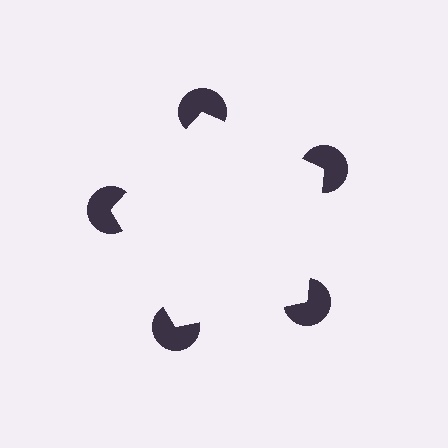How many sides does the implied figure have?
5 sides.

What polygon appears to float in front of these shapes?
An illusory pentagon — its edges are inferred from the aligned wedge cuts in the pac-man discs, not physically drawn.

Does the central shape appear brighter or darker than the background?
It typically appears slightly brighter than the background, even though no actual brightness change is drawn.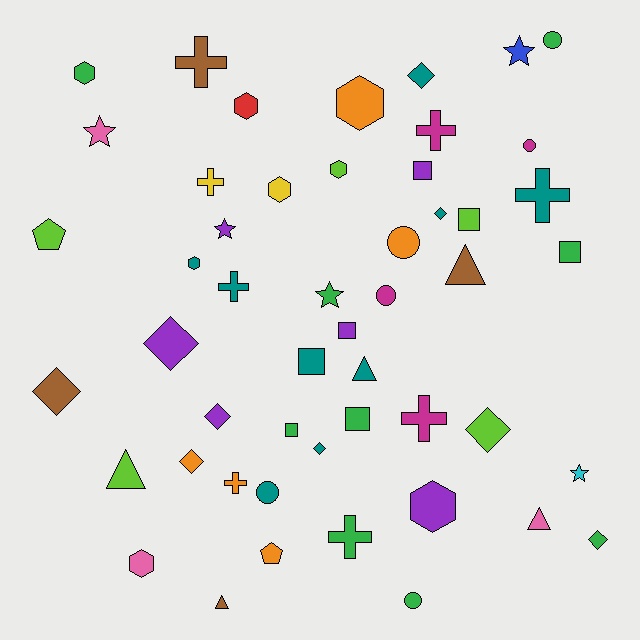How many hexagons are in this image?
There are 8 hexagons.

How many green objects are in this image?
There are 9 green objects.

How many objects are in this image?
There are 50 objects.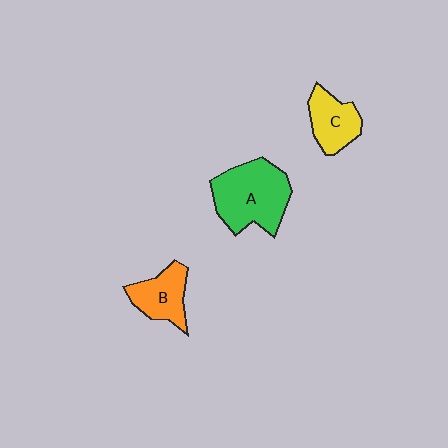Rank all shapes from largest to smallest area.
From largest to smallest: A (green), B (orange), C (yellow).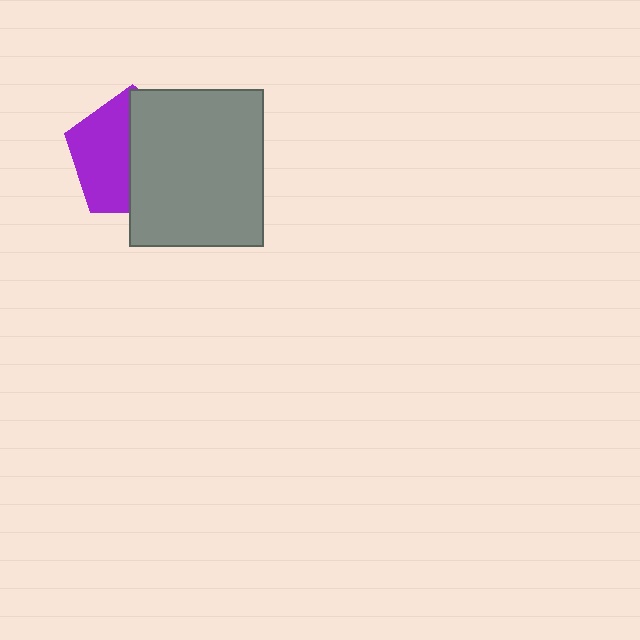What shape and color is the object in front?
The object in front is a gray rectangle.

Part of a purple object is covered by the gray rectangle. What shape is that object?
It is a pentagon.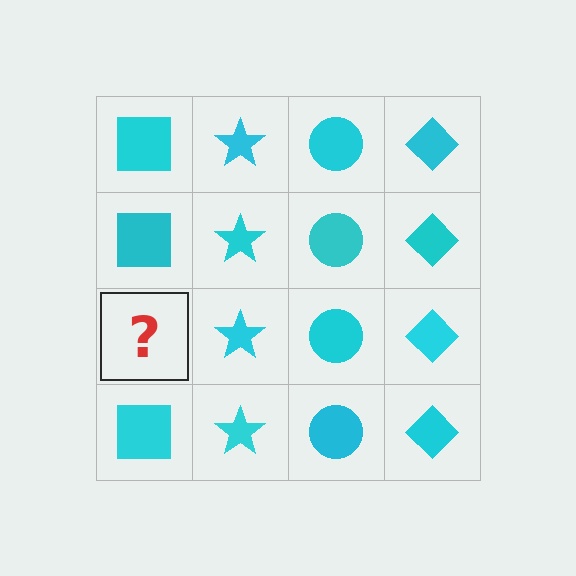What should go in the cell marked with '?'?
The missing cell should contain a cyan square.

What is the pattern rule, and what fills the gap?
The rule is that each column has a consistent shape. The gap should be filled with a cyan square.